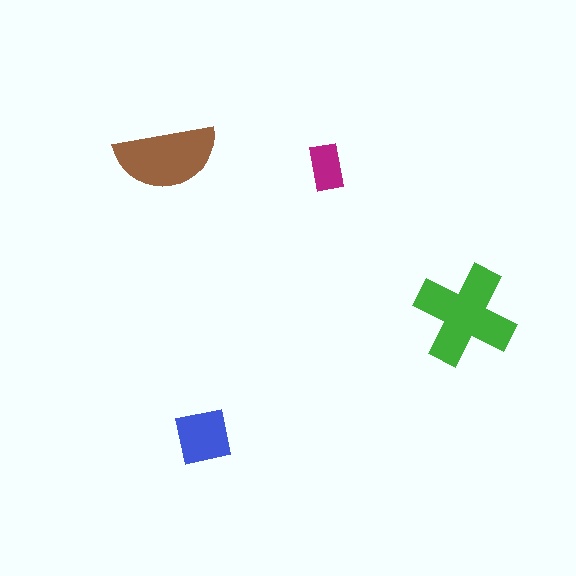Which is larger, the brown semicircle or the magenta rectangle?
The brown semicircle.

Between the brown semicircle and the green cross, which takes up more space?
The green cross.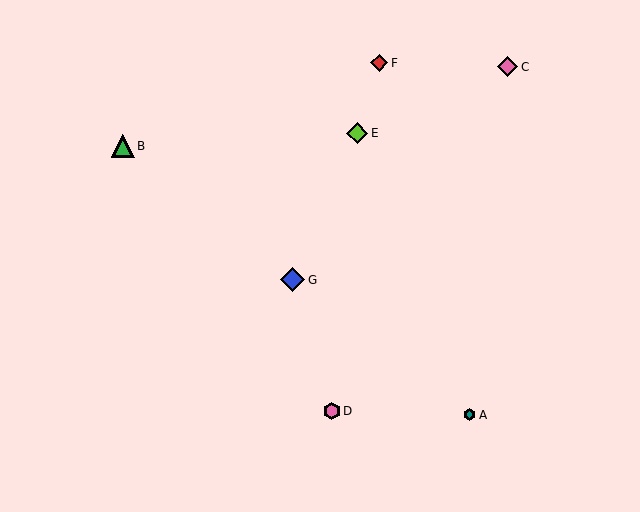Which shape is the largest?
The blue diamond (labeled G) is the largest.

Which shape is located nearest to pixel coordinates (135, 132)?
The green triangle (labeled B) at (123, 146) is nearest to that location.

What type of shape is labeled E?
Shape E is a lime diamond.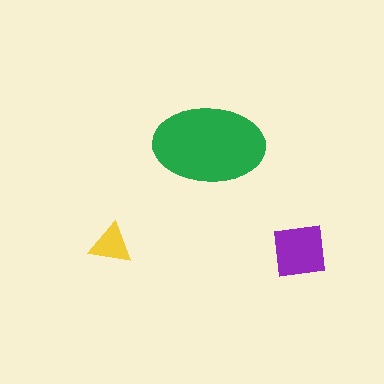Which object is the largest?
The green ellipse.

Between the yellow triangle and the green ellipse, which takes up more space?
The green ellipse.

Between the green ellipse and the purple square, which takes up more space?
The green ellipse.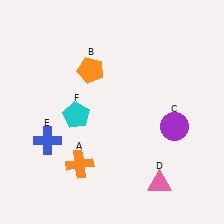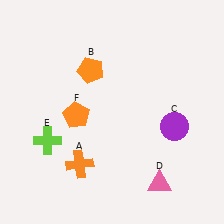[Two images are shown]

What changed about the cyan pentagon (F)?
In Image 1, F is cyan. In Image 2, it changed to orange.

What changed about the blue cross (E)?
In Image 1, E is blue. In Image 2, it changed to lime.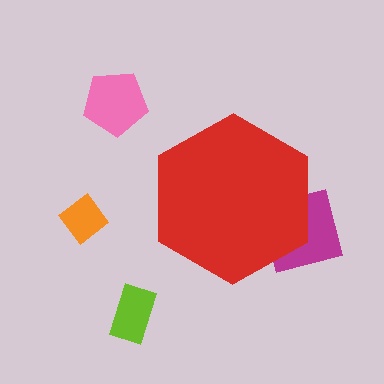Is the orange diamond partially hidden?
No, the orange diamond is fully visible.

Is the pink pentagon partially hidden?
No, the pink pentagon is fully visible.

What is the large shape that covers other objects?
A red hexagon.